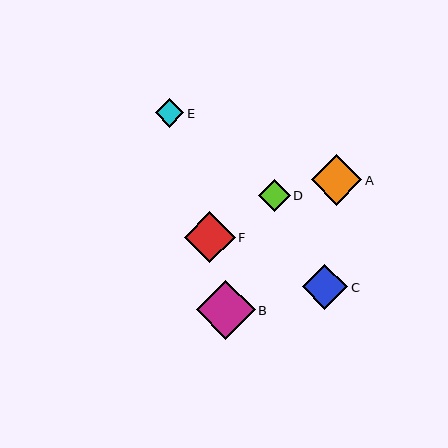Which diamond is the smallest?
Diamond E is the smallest with a size of approximately 29 pixels.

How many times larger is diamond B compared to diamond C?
Diamond B is approximately 1.3 times the size of diamond C.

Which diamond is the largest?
Diamond B is the largest with a size of approximately 59 pixels.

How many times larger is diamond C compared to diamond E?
Diamond C is approximately 1.6 times the size of diamond E.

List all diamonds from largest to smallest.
From largest to smallest: B, F, A, C, D, E.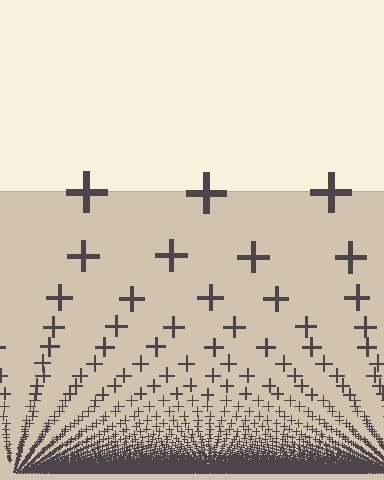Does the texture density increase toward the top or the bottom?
Density increases toward the bottom.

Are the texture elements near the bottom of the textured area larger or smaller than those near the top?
Smaller. The gradient is inverted — elements near the bottom are smaller and denser.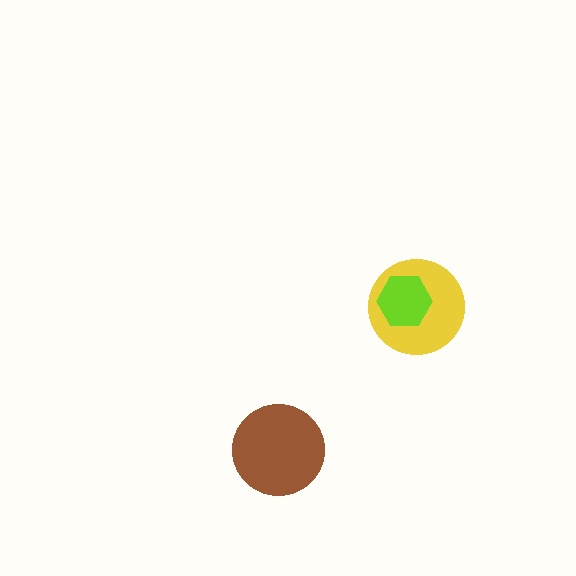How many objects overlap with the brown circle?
0 objects overlap with the brown circle.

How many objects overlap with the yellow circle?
1 object overlaps with the yellow circle.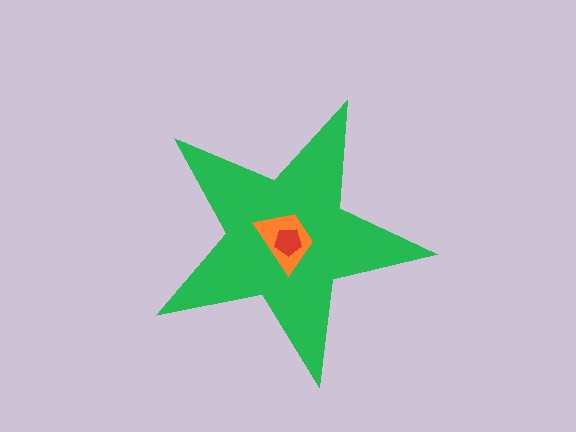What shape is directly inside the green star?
The orange trapezoid.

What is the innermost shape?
The red pentagon.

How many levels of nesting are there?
3.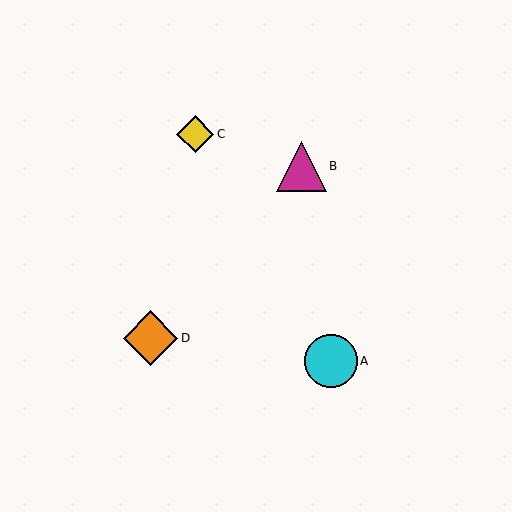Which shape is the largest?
The orange diamond (labeled D) is the largest.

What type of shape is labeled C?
Shape C is a yellow diamond.